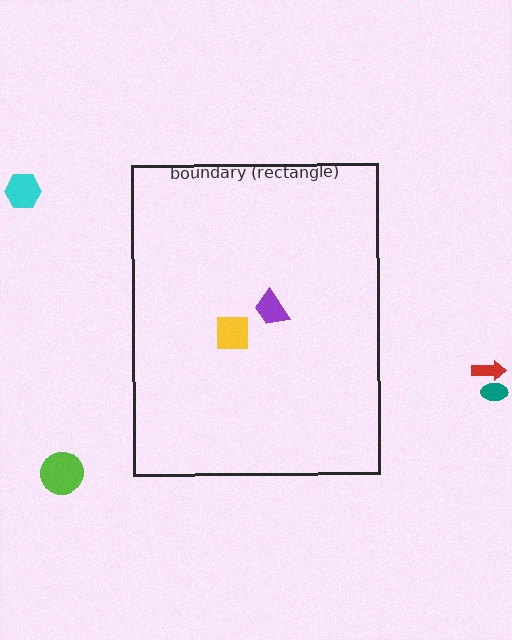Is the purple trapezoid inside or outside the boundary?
Inside.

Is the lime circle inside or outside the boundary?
Outside.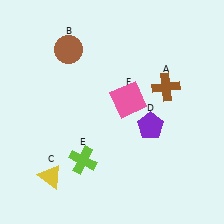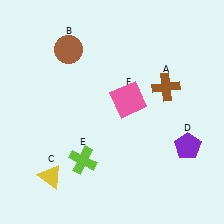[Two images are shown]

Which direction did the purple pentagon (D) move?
The purple pentagon (D) moved right.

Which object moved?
The purple pentagon (D) moved right.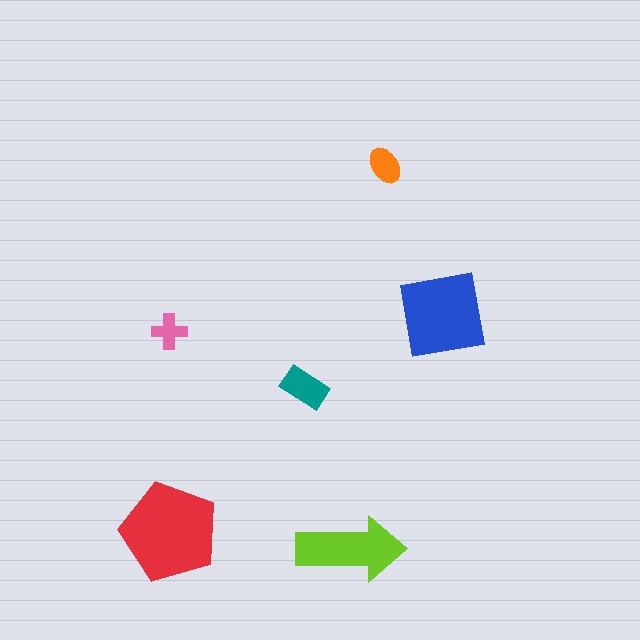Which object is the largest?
The red pentagon.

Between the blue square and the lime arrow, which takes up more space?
The blue square.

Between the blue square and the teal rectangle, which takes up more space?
The blue square.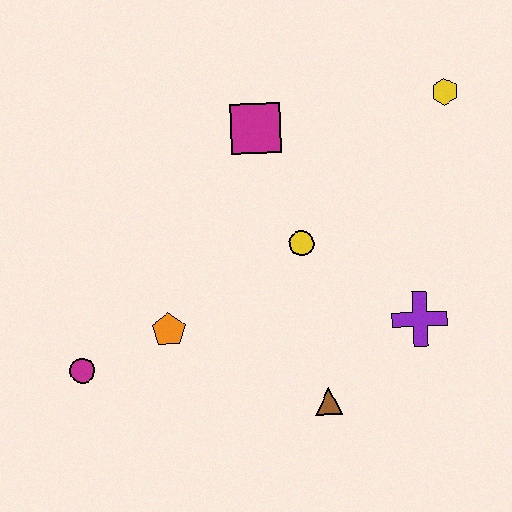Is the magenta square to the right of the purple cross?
No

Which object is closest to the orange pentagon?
The magenta circle is closest to the orange pentagon.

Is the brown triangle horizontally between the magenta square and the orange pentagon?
No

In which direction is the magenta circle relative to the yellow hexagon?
The magenta circle is to the left of the yellow hexagon.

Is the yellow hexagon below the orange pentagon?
No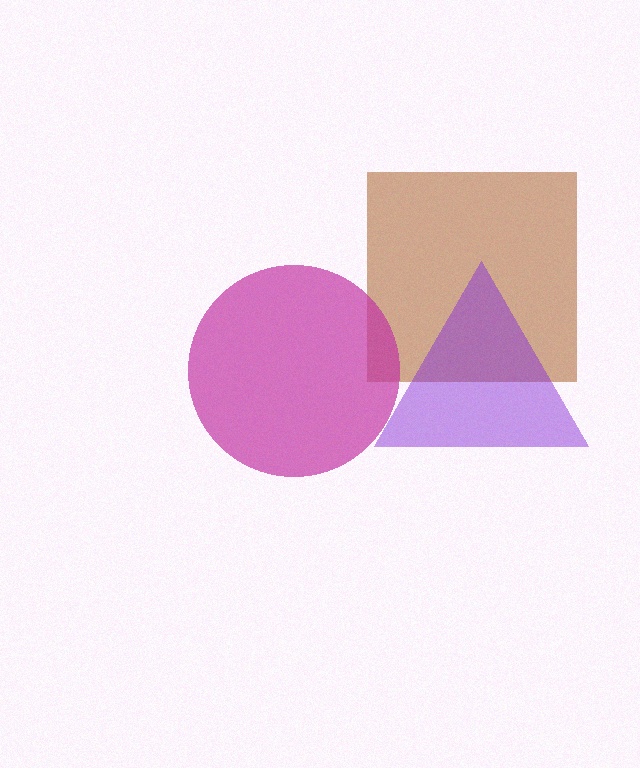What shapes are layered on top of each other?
The layered shapes are: a brown square, a purple triangle, a magenta circle.